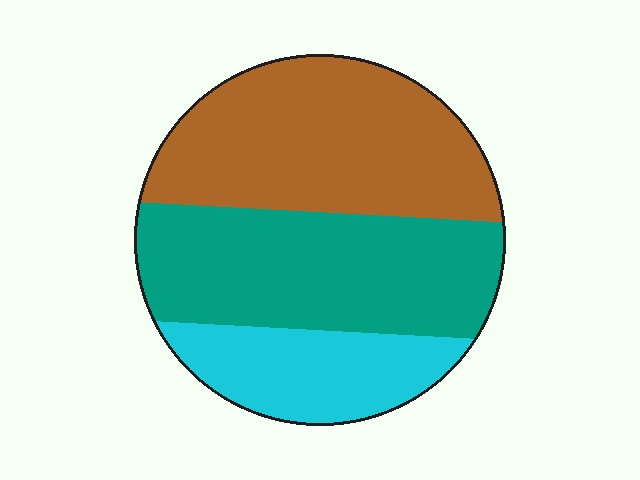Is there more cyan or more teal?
Teal.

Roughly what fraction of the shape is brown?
Brown covers about 40% of the shape.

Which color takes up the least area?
Cyan, at roughly 20%.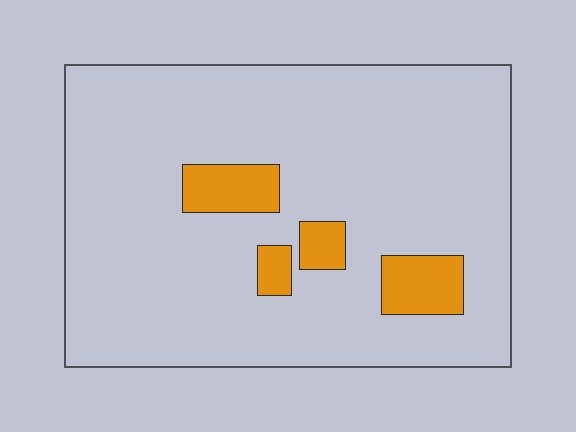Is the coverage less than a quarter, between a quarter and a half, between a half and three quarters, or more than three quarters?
Less than a quarter.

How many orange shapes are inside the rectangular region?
4.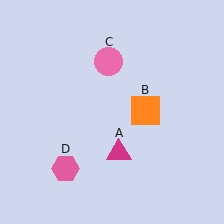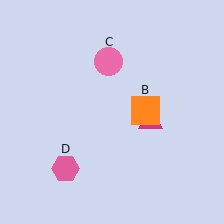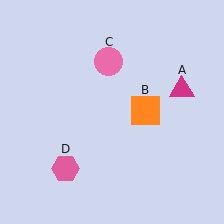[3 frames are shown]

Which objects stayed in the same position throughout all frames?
Orange square (object B) and pink circle (object C) and pink hexagon (object D) remained stationary.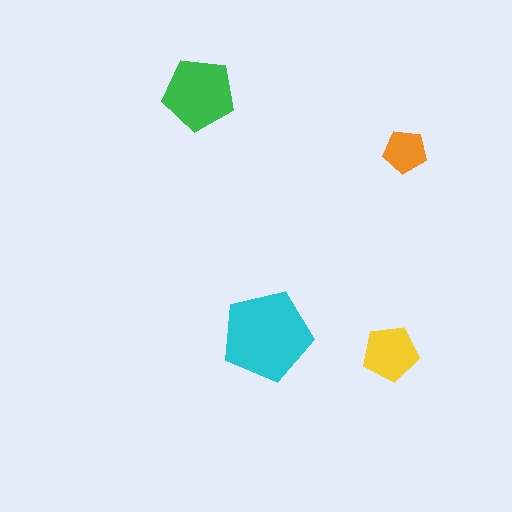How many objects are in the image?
There are 4 objects in the image.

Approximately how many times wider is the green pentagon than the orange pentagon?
About 1.5 times wider.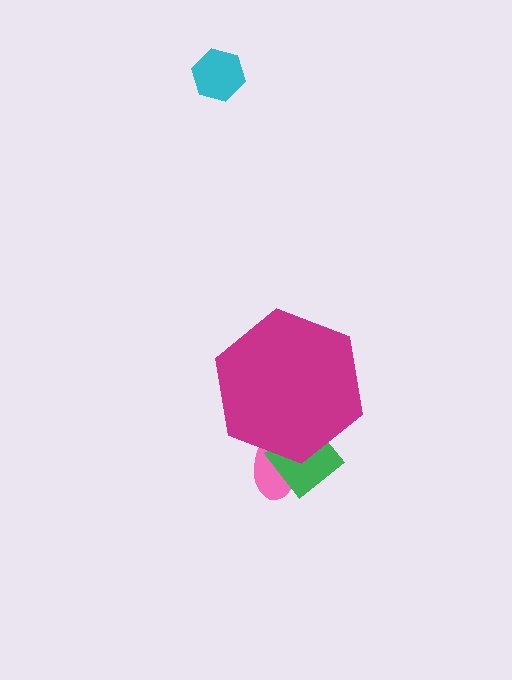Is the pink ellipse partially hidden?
Yes, the pink ellipse is partially hidden behind the magenta hexagon.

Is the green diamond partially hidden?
Yes, the green diamond is partially hidden behind the magenta hexagon.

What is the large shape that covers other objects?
A magenta hexagon.